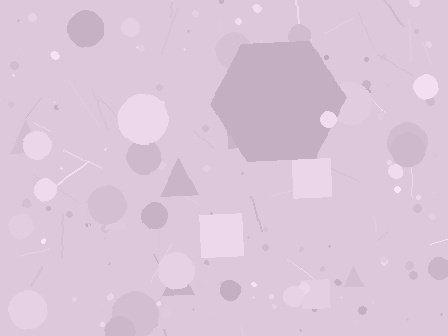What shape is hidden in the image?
A hexagon is hidden in the image.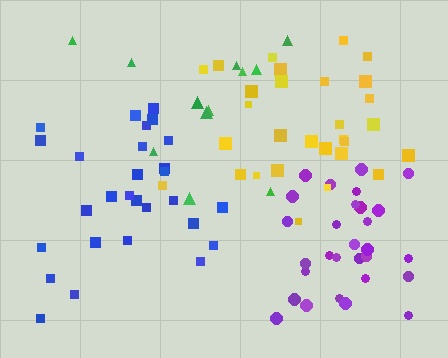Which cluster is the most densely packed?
Purple.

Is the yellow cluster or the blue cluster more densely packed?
Blue.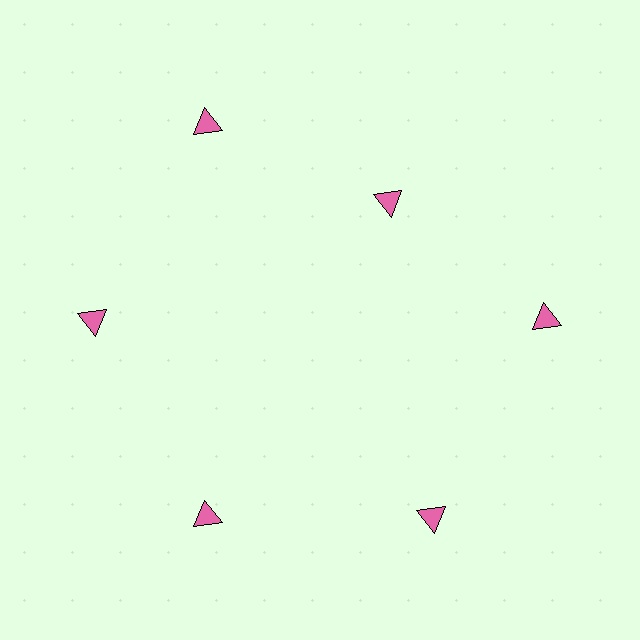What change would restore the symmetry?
The symmetry would be restored by moving it outward, back onto the ring so that all 6 triangles sit at equal angles and equal distance from the center.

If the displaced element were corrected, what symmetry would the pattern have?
It would have 6-fold rotational symmetry — the pattern would map onto itself every 60 degrees.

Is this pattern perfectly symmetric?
No. The 6 pink triangles are arranged in a ring, but one element near the 1 o'clock position is pulled inward toward the center, breaking the 6-fold rotational symmetry.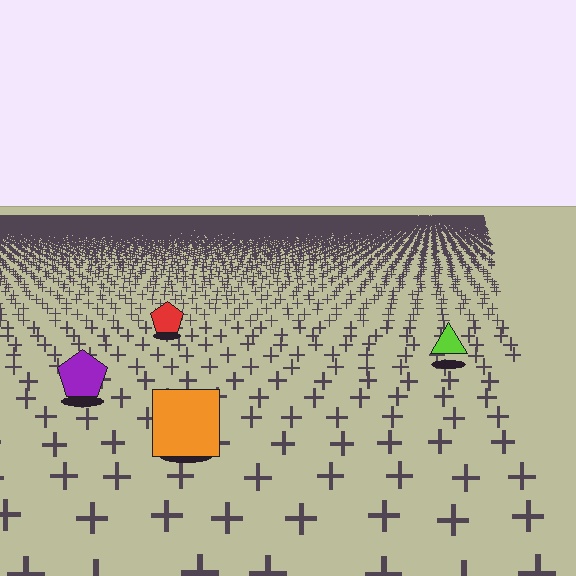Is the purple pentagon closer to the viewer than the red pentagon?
Yes. The purple pentagon is closer — you can tell from the texture gradient: the ground texture is coarser near it.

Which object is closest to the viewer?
The orange square is closest. The texture marks near it are larger and more spread out.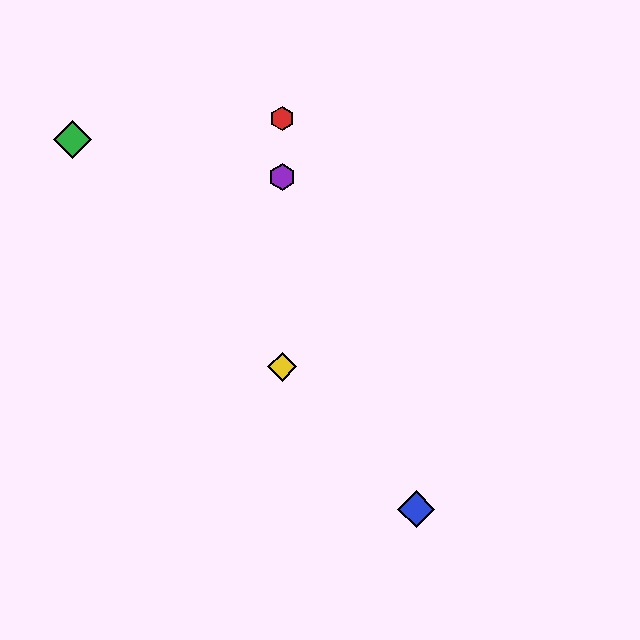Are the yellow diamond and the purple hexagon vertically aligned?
Yes, both are at x≈282.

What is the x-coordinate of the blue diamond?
The blue diamond is at x≈416.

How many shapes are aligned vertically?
3 shapes (the red hexagon, the yellow diamond, the purple hexagon) are aligned vertically.